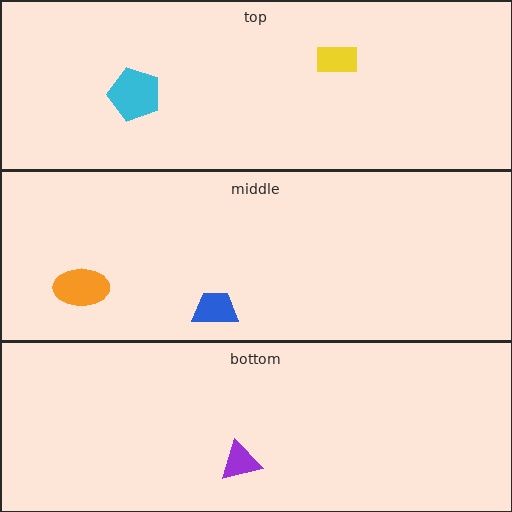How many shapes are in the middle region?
2.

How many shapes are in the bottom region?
1.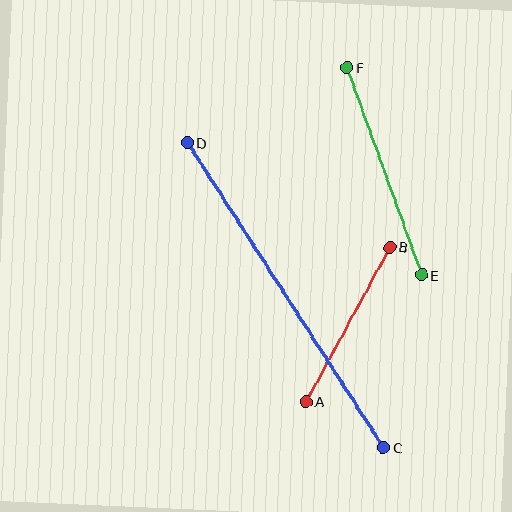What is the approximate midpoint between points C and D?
The midpoint is at approximately (285, 295) pixels.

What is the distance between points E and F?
The distance is approximately 220 pixels.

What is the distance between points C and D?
The distance is approximately 363 pixels.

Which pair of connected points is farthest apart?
Points C and D are farthest apart.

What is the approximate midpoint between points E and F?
The midpoint is at approximately (384, 171) pixels.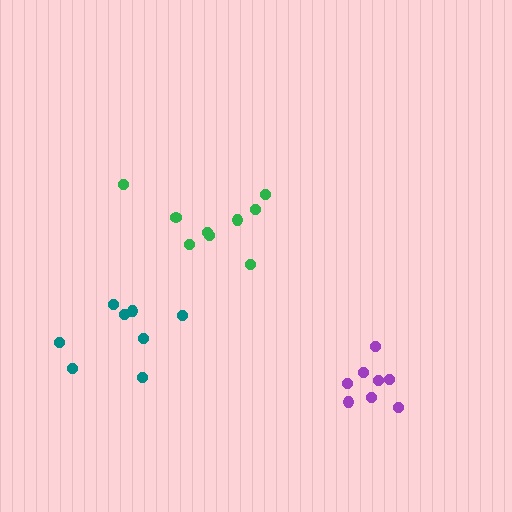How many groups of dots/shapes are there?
There are 3 groups.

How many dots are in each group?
Group 1: 9 dots, Group 2: 8 dots, Group 3: 8 dots (25 total).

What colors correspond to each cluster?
The clusters are colored: green, purple, teal.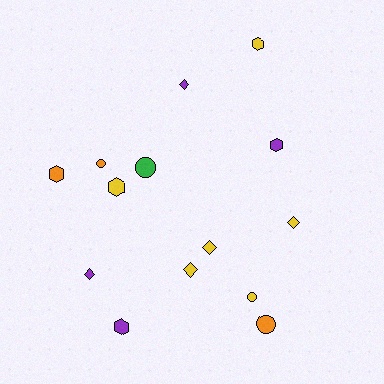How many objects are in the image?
There are 14 objects.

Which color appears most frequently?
Yellow, with 6 objects.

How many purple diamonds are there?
There are 2 purple diamonds.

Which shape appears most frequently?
Hexagon, with 5 objects.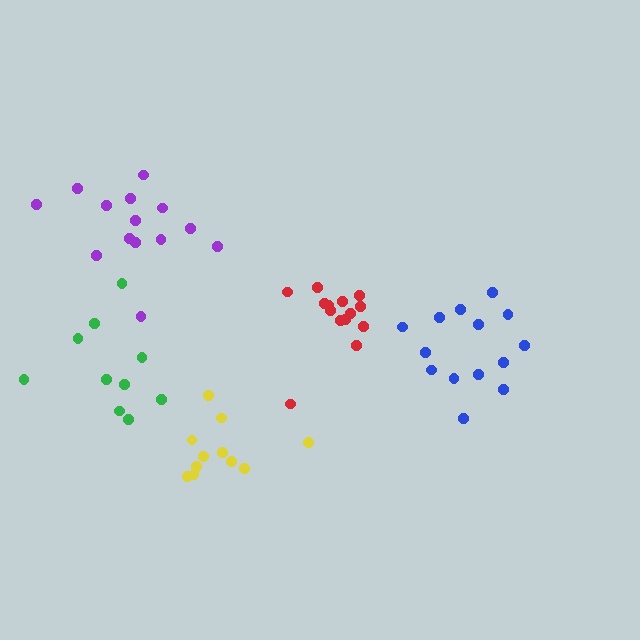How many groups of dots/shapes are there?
There are 5 groups.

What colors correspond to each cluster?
The clusters are colored: green, purple, blue, yellow, red.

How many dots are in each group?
Group 1: 10 dots, Group 2: 14 dots, Group 3: 14 dots, Group 4: 11 dots, Group 5: 14 dots (63 total).